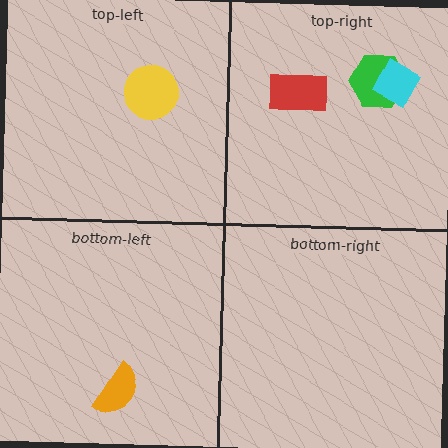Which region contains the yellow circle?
The top-left region.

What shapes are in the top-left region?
The yellow circle.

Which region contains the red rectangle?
The top-right region.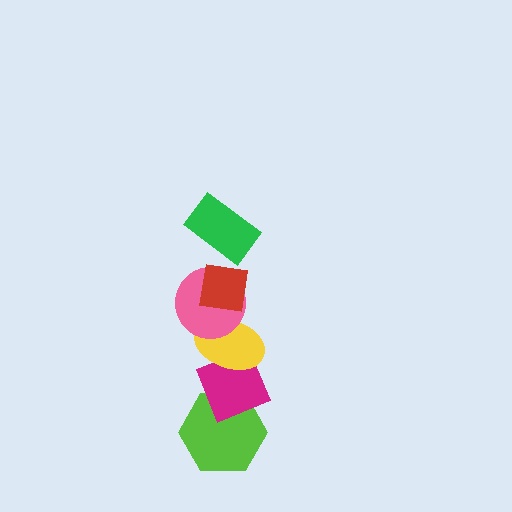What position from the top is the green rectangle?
The green rectangle is 1st from the top.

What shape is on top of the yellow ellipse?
The pink circle is on top of the yellow ellipse.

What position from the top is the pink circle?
The pink circle is 3rd from the top.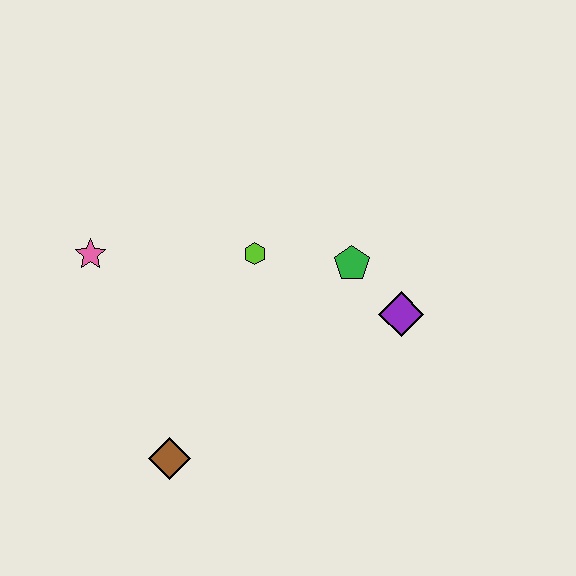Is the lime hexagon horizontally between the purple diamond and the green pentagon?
No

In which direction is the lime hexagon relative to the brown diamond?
The lime hexagon is above the brown diamond.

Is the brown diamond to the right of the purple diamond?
No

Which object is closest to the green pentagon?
The purple diamond is closest to the green pentagon.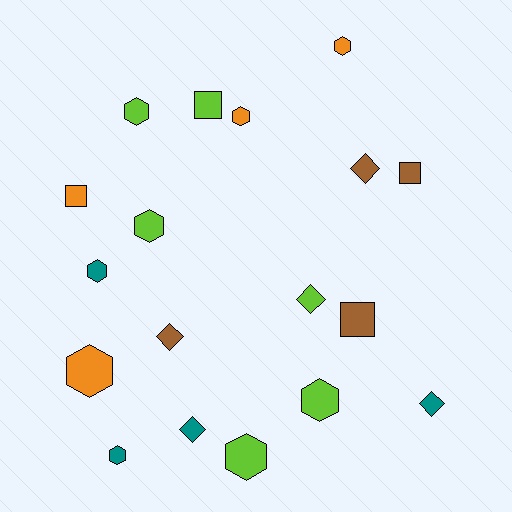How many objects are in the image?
There are 18 objects.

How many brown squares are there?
There are 2 brown squares.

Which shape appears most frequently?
Hexagon, with 9 objects.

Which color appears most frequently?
Lime, with 6 objects.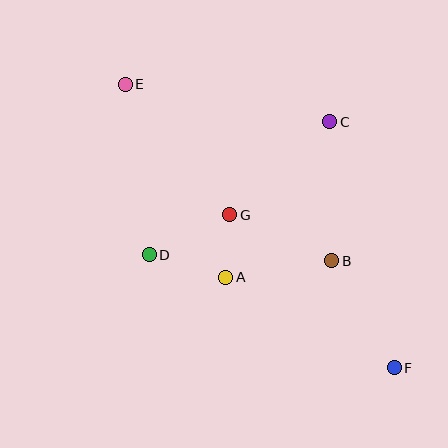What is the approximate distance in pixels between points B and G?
The distance between B and G is approximately 112 pixels.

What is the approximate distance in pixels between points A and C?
The distance between A and C is approximately 187 pixels.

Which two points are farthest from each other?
Points E and F are farthest from each other.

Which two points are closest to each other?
Points A and G are closest to each other.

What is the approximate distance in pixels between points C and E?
The distance between C and E is approximately 208 pixels.